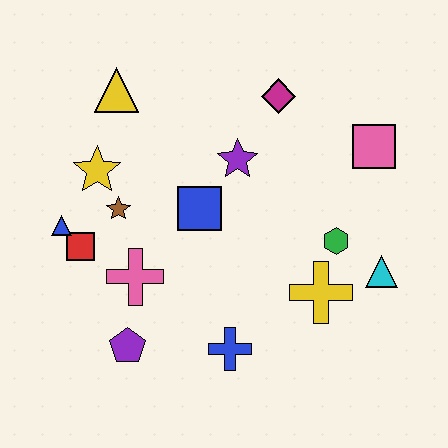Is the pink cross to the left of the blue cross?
Yes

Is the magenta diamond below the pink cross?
No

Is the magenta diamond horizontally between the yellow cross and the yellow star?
Yes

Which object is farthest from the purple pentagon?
The pink square is farthest from the purple pentagon.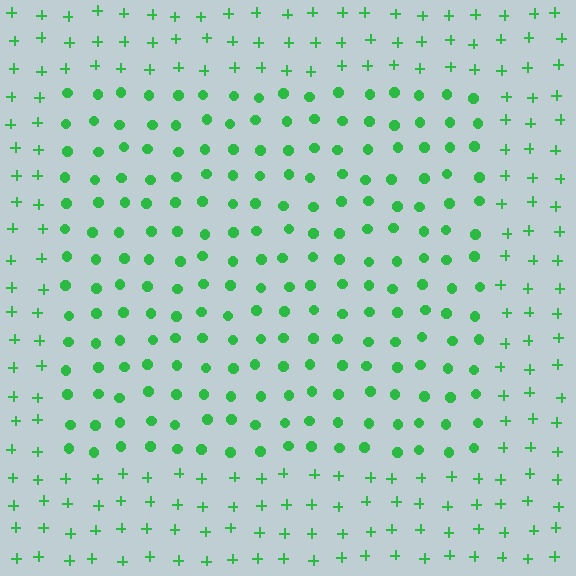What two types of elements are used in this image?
The image uses circles inside the rectangle region and plus signs outside it.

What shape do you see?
I see a rectangle.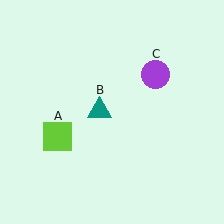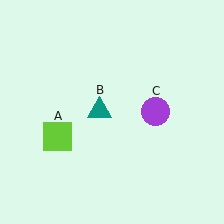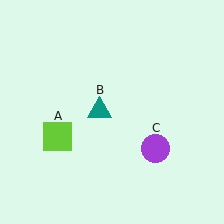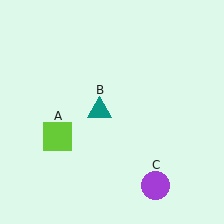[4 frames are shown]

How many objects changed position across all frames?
1 object changed position: purple circle (object C).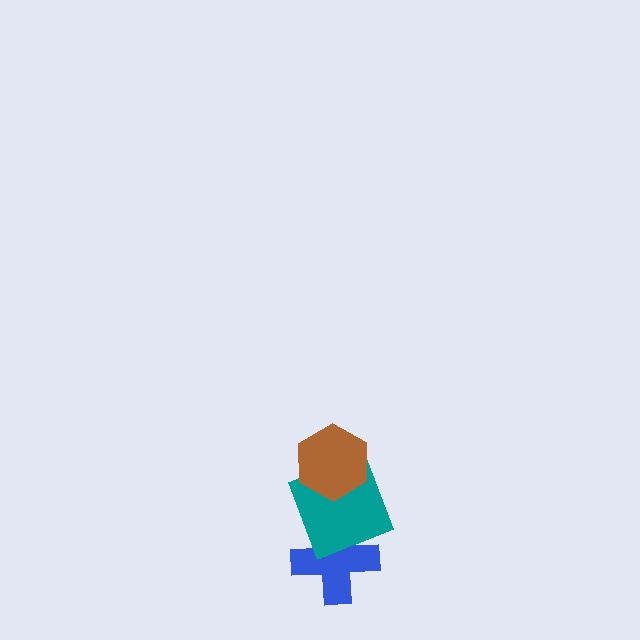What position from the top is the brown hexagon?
The brown hexagon is 1st from the top.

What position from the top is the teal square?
The teal square is 2nd from the top.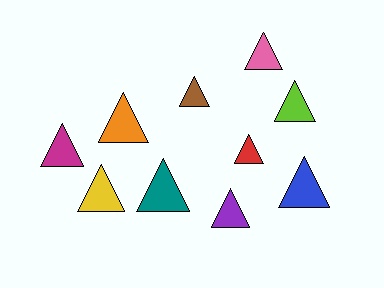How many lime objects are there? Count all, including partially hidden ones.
There is 1 lime object.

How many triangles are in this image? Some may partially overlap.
There are 10 triangles.